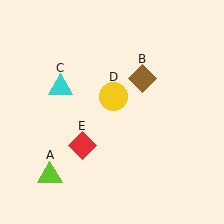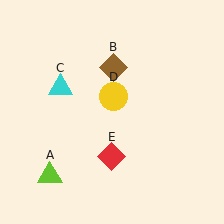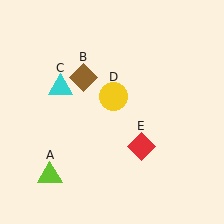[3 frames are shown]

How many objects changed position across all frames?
2 objects changed position: brown diamond (object B), red diamond (object E).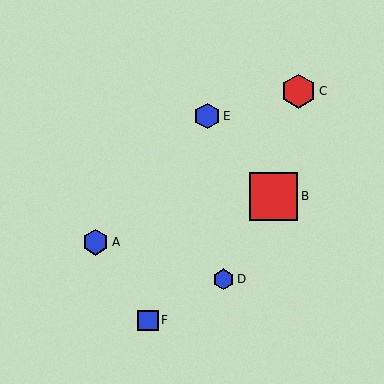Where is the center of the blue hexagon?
The center of the blue hexagon is at (96, 242).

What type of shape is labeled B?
Shape B is a red square.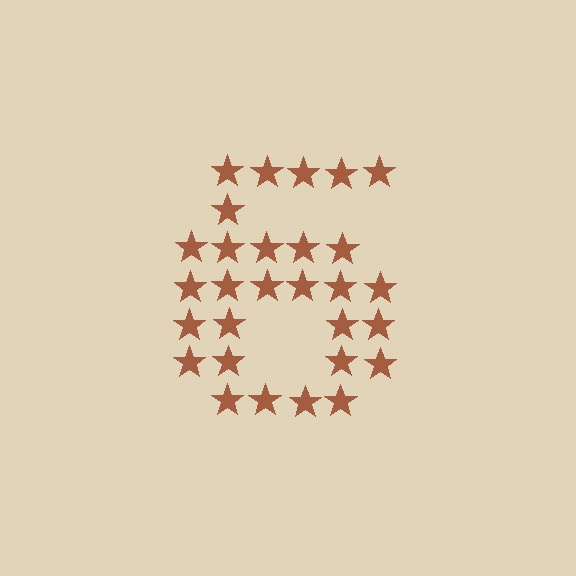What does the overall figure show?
The overall figure shows the digit 6.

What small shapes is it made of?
It is made of small stars.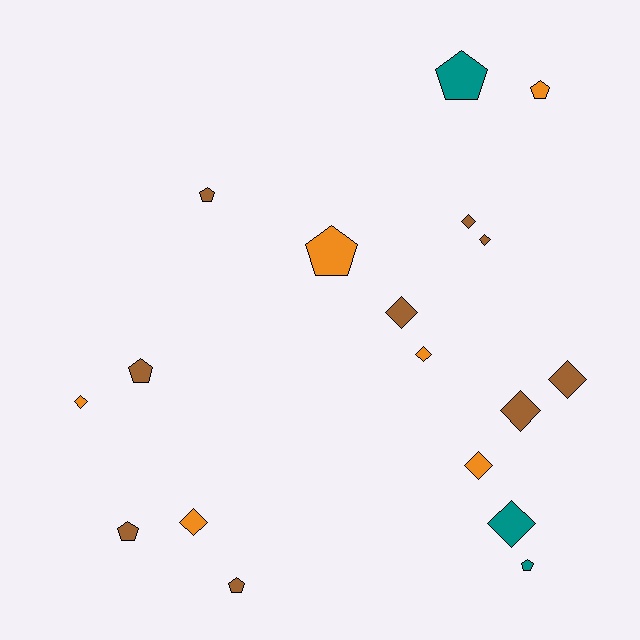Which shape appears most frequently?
Diamond, with 10 objects.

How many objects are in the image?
There are 18 objects.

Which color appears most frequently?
Brown, with 9 objects.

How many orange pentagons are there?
There are 2 orange pentagons.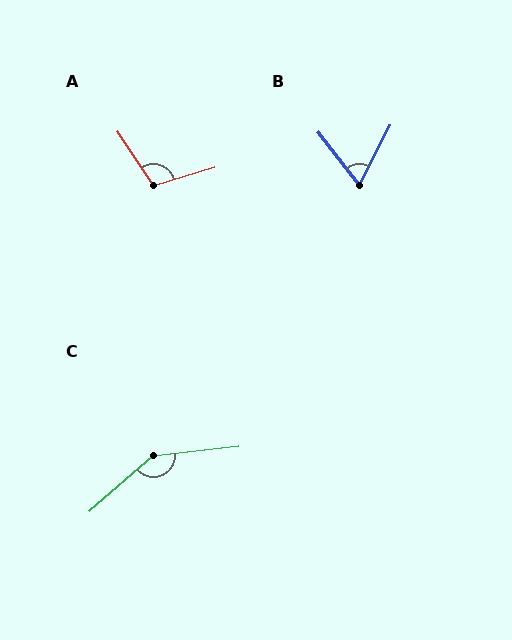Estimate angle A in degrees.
Approximately 106 degrees.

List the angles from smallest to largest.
B (65°), A (106°), C (145°).